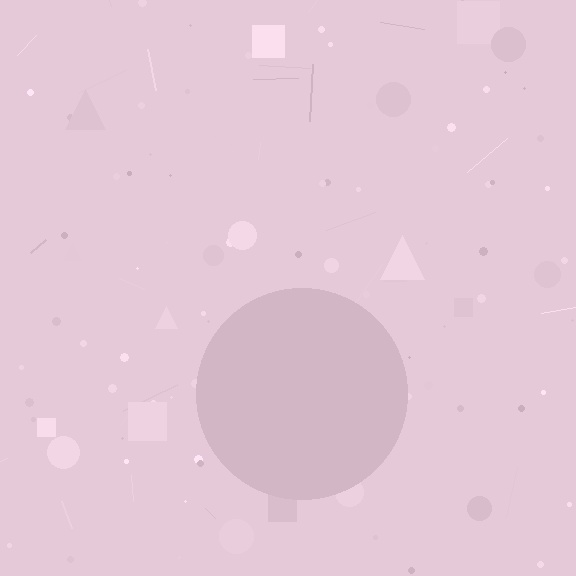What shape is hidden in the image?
A circle is hidden in the image.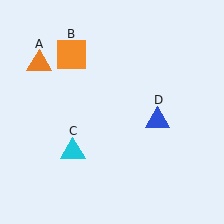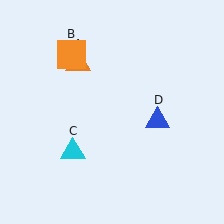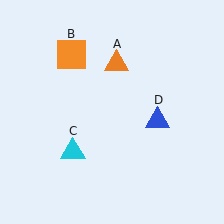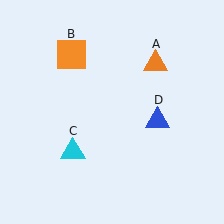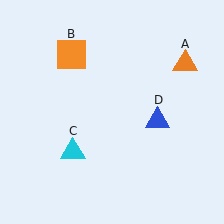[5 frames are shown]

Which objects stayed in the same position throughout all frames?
Orange square (object B) and cyan triangle (object C) and blue triangle (object D) remained stationary.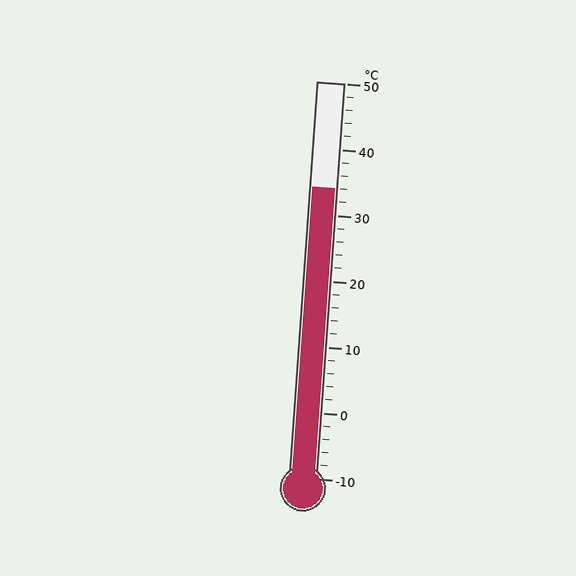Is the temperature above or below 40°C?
The temperature is below 40°C.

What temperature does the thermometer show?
The thermometer shows approximately 34°C.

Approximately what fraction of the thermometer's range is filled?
The thermometer is filled to approximately 75% of its range.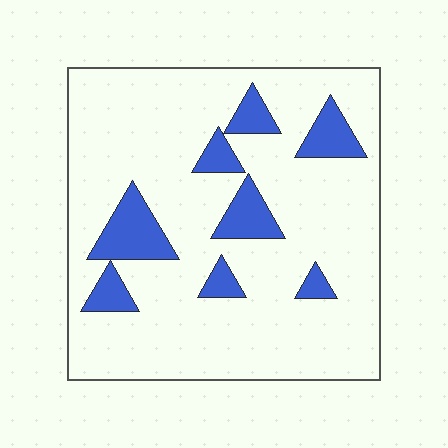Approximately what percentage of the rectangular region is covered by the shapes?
Approximately 15%.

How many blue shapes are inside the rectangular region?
8.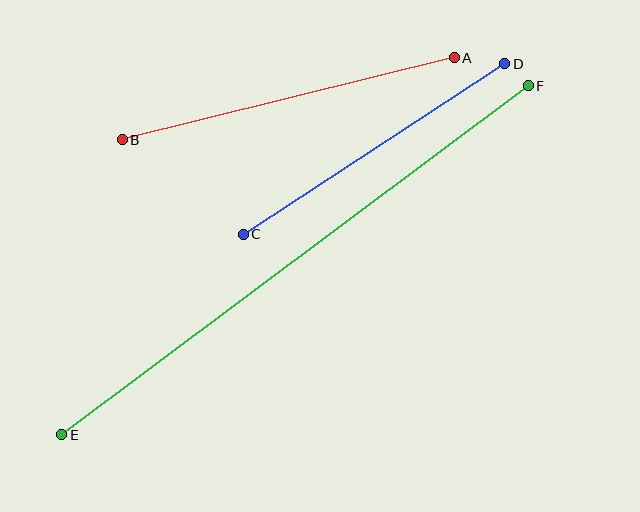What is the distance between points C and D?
The distance is approximately 312 pixels.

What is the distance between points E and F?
The distance is approximately 582 pixels.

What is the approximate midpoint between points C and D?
The midpoint is at approximately (374, 149) pixels.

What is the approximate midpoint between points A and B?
The midpoint is at approximately (288, 99) pixels.